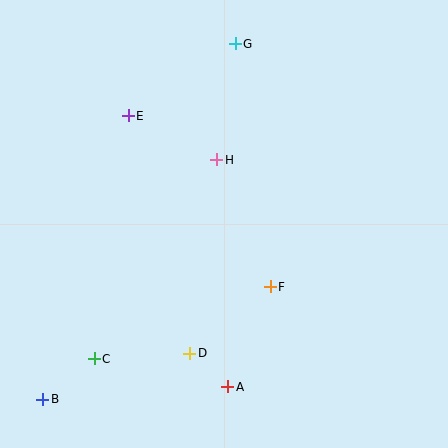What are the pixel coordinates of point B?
Point B is at (43, 399).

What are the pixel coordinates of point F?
Point F is at (270, 287).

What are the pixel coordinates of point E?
Point E is at (128, 116).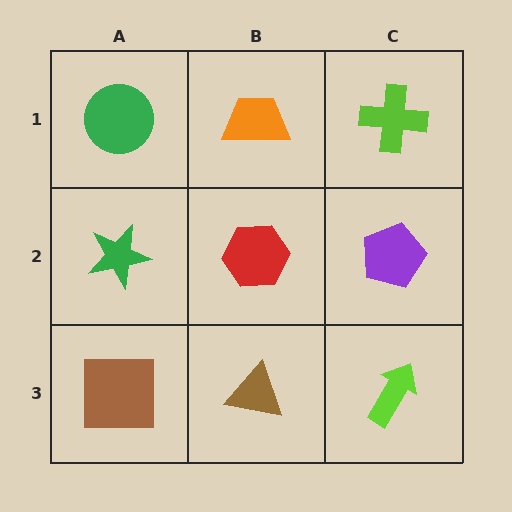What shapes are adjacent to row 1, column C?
A purple pentagon (row 2, column C), an orange trapezoid (row 1, column B).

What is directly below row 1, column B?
A red hexagon.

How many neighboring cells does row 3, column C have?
2.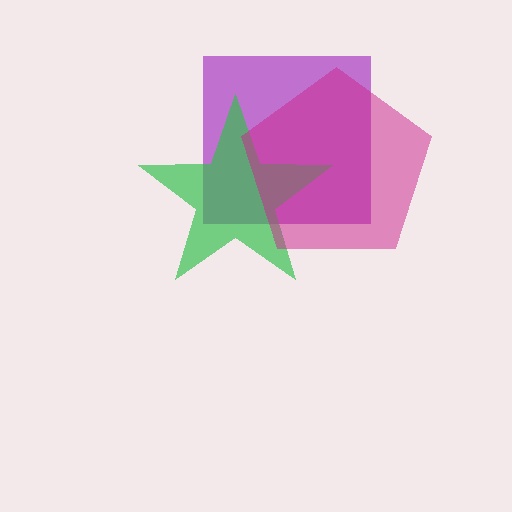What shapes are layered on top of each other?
The layered shapes are: a purple square, a green star, a magenta pentagon.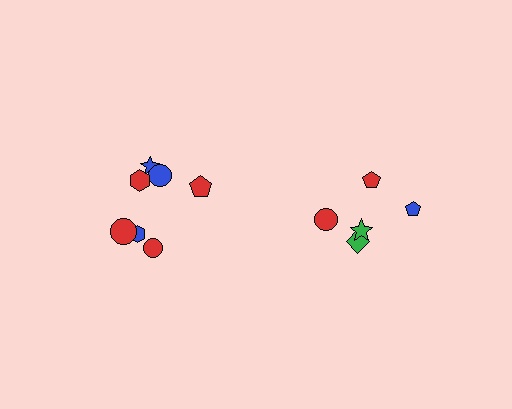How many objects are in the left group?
There are 7 objects.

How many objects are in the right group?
There are 5 objects.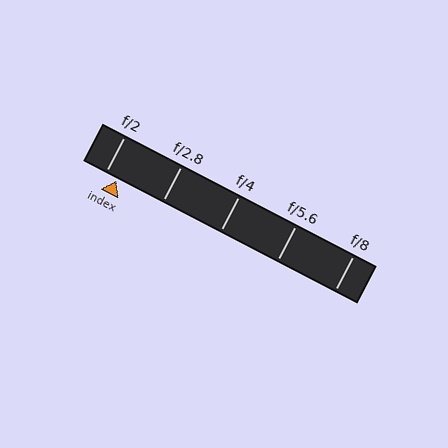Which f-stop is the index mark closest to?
The index mark is closest to f/2.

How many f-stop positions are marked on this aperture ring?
There are 5 f-stop positions marked.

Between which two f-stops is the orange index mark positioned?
The index mark is between f/2 and f/2.8.